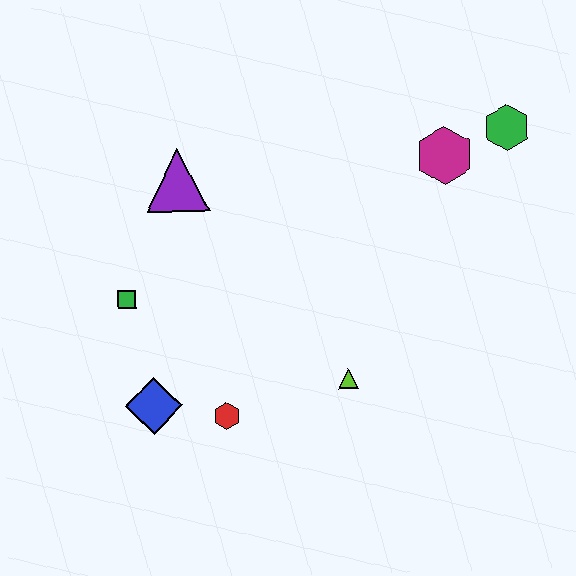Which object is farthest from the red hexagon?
The green hexagon is farthest from the red hexagon.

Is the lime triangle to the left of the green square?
No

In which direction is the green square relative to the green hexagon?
The green square is to the left of the green hexagon.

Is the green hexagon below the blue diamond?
No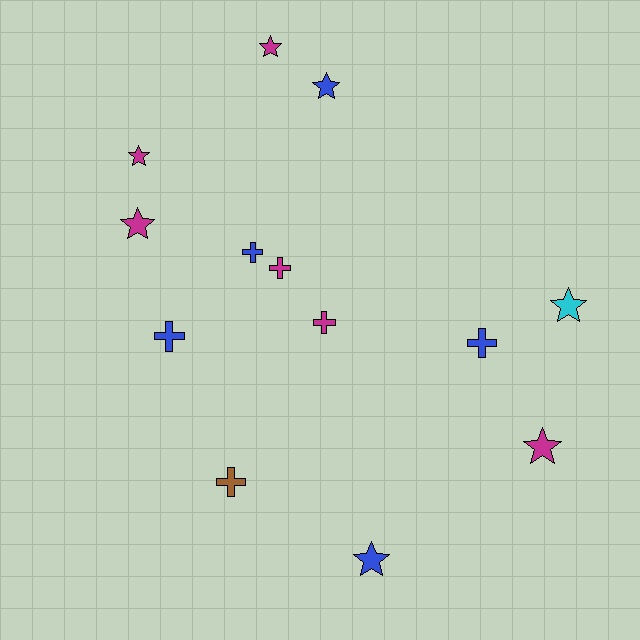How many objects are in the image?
There are 13 objects.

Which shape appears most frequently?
Star, with 7 objects.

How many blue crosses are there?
There are 3 blue crosses.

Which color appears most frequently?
Magenta, with 6 objects.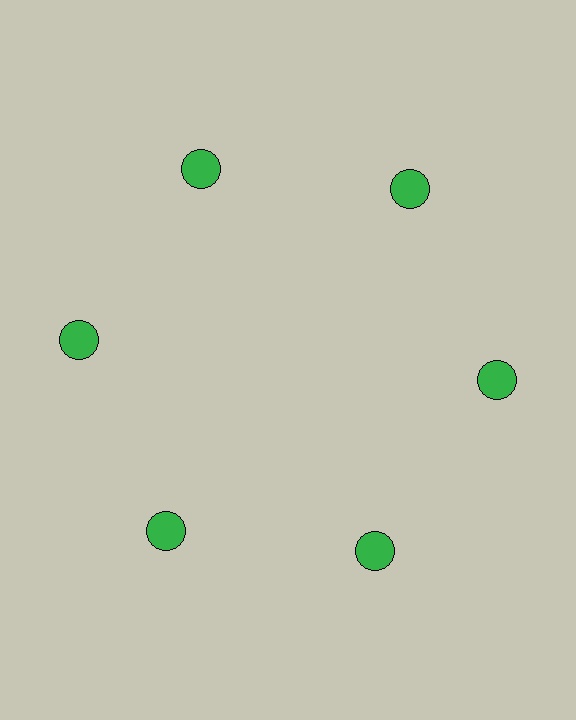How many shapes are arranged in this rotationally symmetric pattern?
There are 6 shapes, arranged in 6 groups of 1.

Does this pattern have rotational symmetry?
Yes, this pattern has 6-fold rotational symmetry. It looks the same after rotating 60 degrees around the center.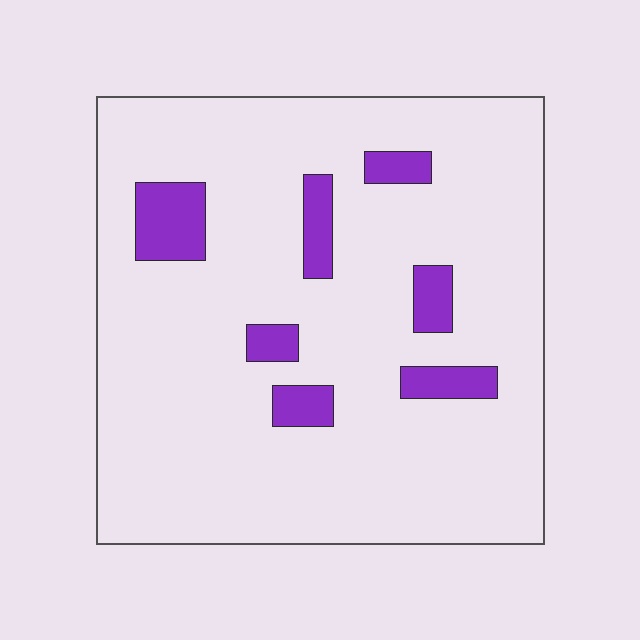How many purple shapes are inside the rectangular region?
7.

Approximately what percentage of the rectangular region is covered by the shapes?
Approximately 10%.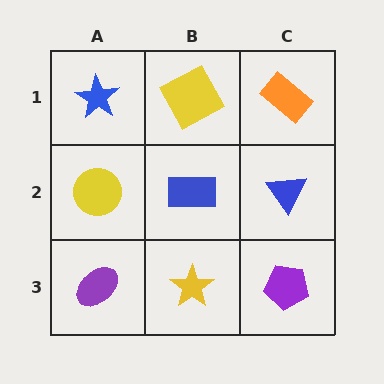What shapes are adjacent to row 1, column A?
A yellow circle (row 2, column A), a yellow square (row 1, column B).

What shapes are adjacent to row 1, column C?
A blue triangle (row 2, column C), a yellow square (row 1, column B).